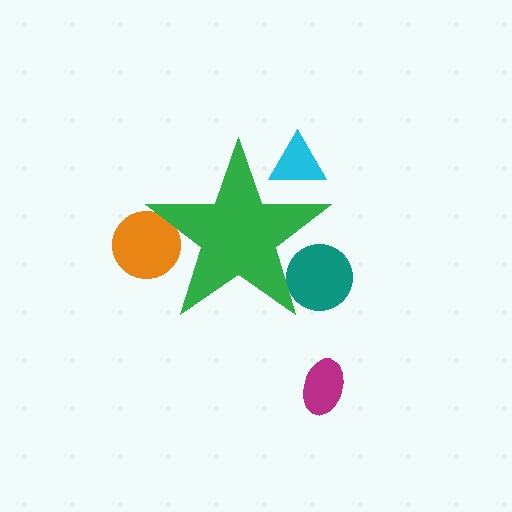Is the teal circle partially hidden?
Yes, the teal circle is partially hidden behind the green star.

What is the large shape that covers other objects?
A green star.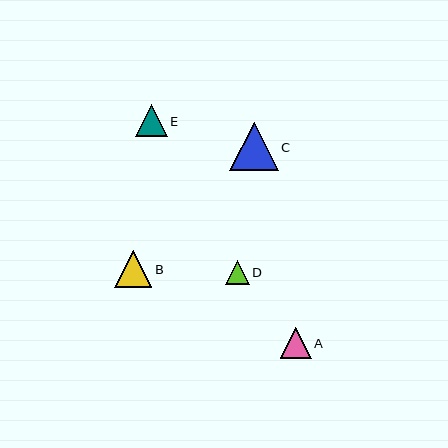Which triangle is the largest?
Triangle C is the largest with a size of approximately 48 pixels.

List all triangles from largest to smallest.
From largest to smallest: C, B, E, A, D.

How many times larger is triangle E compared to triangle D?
Triangle E is approximately 1.3 times the size of triangle D.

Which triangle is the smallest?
Triangle D is the smallest with a size of approximately 24 pixels.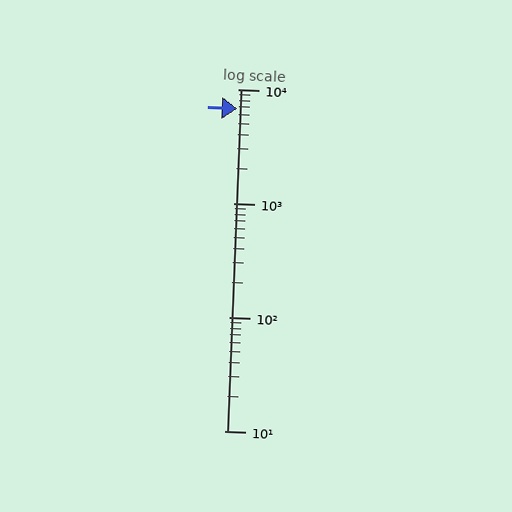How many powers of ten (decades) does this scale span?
The scale spans 3 decades, from 10 to 10000.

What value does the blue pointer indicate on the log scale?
The pointer indicates approximately 6800.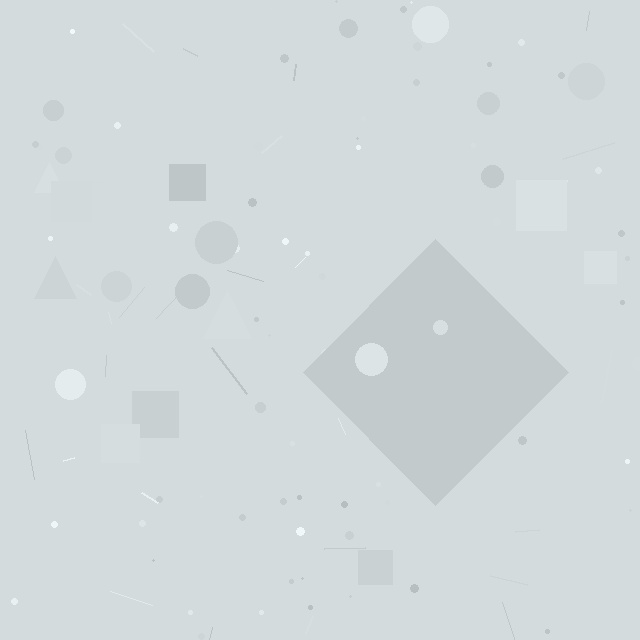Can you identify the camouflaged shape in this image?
The camouflaged shape is a diamond.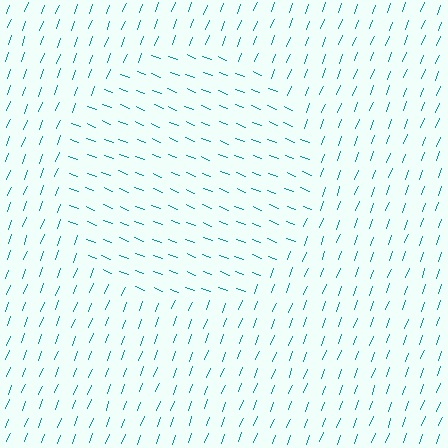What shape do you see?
I see a circle.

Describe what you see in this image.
The image is filled with small teal line segments. A circle region in the image has lines oriented differently from the surrounding lines, creating a visible texture boundary.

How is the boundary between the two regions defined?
The boundary is defined purely by a change in line orientation (approximately 89 degrees difference). All lines are the same color and thickness.